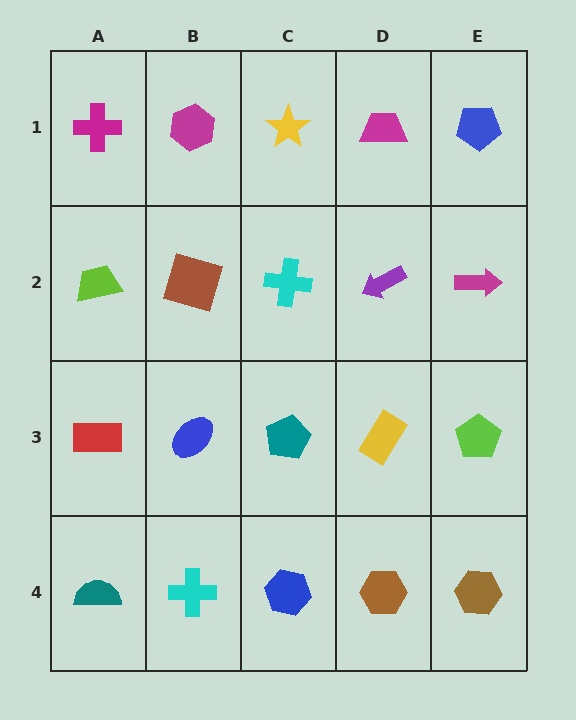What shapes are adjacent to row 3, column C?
A cyan cross (row 2, column C), a blue hexagon (row 4, column C), a blue ellipse (row 3, column B), a yellow rectangle (row 3, column D).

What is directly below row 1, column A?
A lime trapezoid.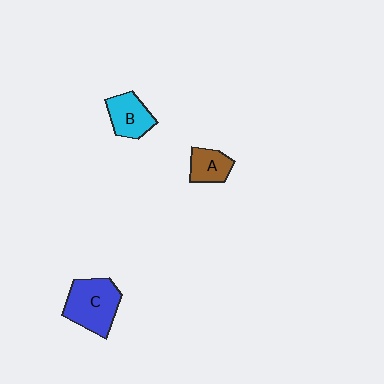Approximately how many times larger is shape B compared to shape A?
Approximately 1.3 times.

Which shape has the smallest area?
Shape A (brown).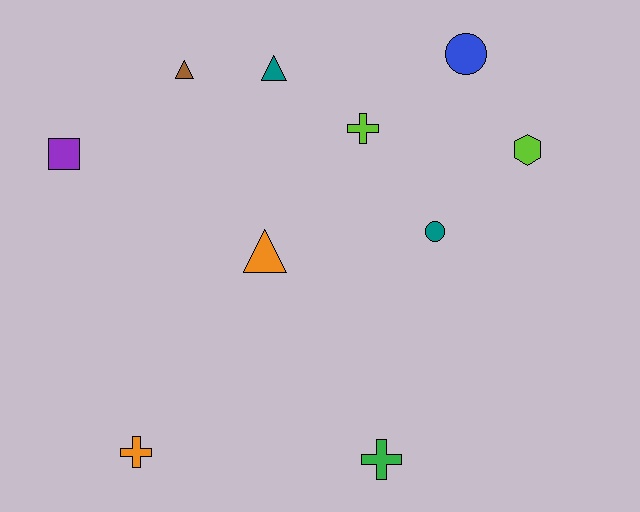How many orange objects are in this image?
There are 2 orange objects.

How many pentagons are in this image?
There are no pentagons.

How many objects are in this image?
There are 10 objects.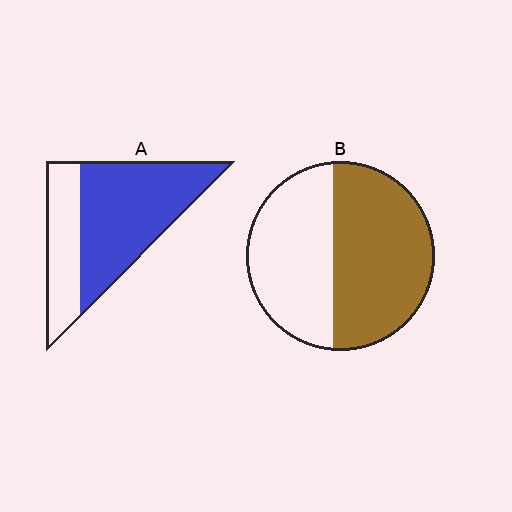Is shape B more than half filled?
Yes.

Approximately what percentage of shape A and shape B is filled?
A is approximately 65% and B is approximately 55%.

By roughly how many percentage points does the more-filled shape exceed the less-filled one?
By roughly 10 percentage points (A over B).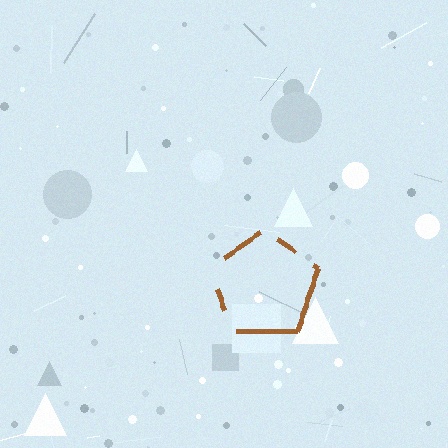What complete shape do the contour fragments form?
The contour fragments form a pentagon.